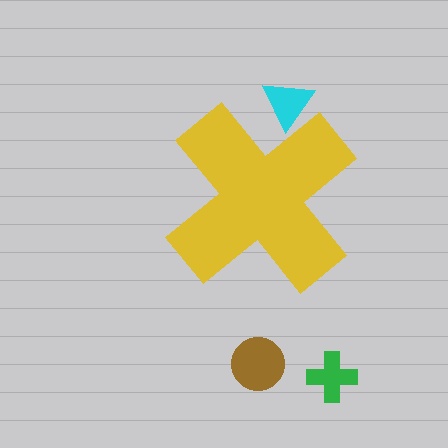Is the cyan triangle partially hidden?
Yes, the cyan triangle is partially hidden behind the yellow cross.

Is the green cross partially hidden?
No, the green cross is fully visible.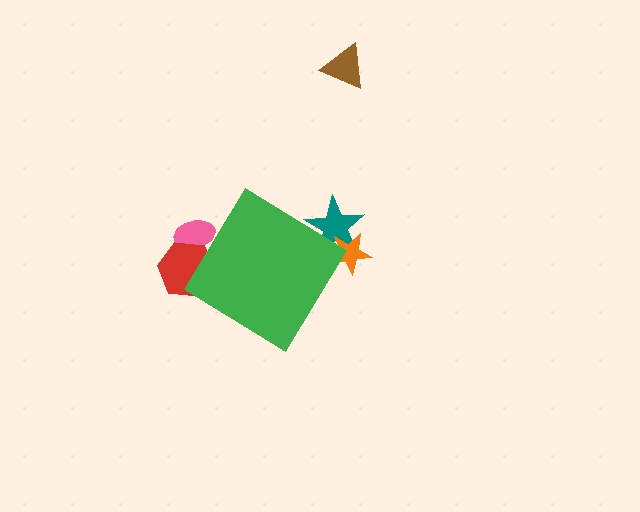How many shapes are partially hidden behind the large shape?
4 shapes are partially hidden.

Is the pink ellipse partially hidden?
Yes, the pink ellipse is partially hidden behind the green diamond.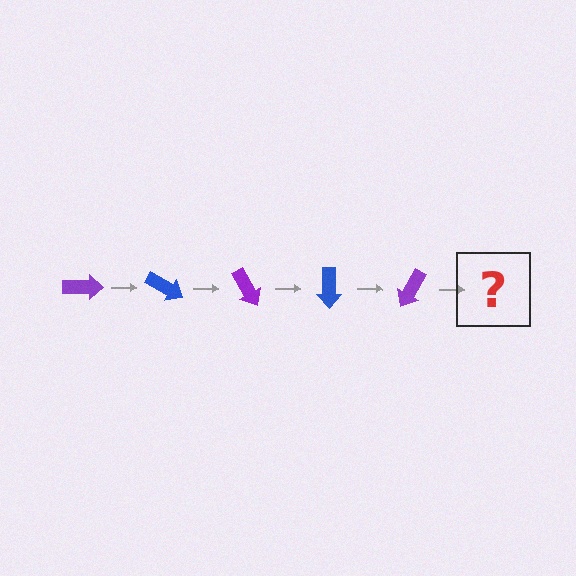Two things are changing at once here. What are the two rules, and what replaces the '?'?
The two rules are that it rotates 30 degrees each step and the color cycles through purple and blue. The '?' should be a blue arrow, rotated 150 degrees from the start.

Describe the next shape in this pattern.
It should be a blue arrow, rotated 150 degrees from the start.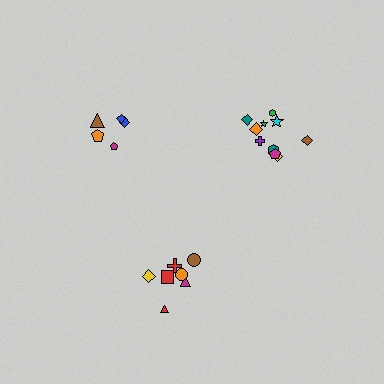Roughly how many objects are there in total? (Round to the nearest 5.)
Roughly 20 objects in total.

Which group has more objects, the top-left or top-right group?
The top-right group.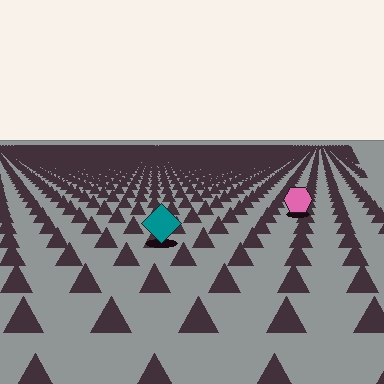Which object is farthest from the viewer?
The pink hexagon is farthest from the viewer. It appears smaller and the ground texture around it is denser.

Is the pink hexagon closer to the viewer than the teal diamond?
No. The teal diamond is closer — you can tell from the texture gradient: the ground texture is coarser near it.